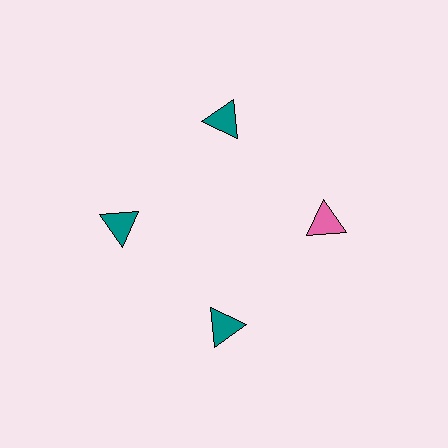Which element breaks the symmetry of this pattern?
The pink triangle at roughly the 3 o'clock position breaks the symmetry. All other shapes are teal triangles.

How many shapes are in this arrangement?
There are 4 shapes arranged in a ring pattern.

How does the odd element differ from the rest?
It has a different color: pink instead of teal.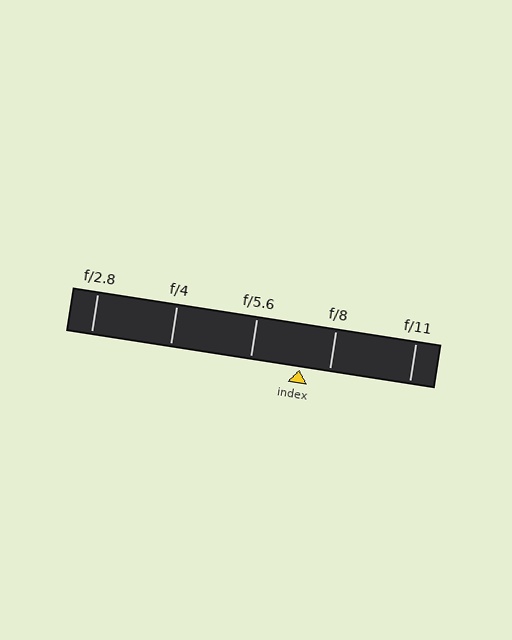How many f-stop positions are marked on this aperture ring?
There are 5 f-stop positions marked.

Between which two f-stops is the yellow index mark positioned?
The index mark is between f/5.6 and f/8.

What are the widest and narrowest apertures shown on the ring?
The widest aperture shown is f/2.8 and the narrowest is f/11.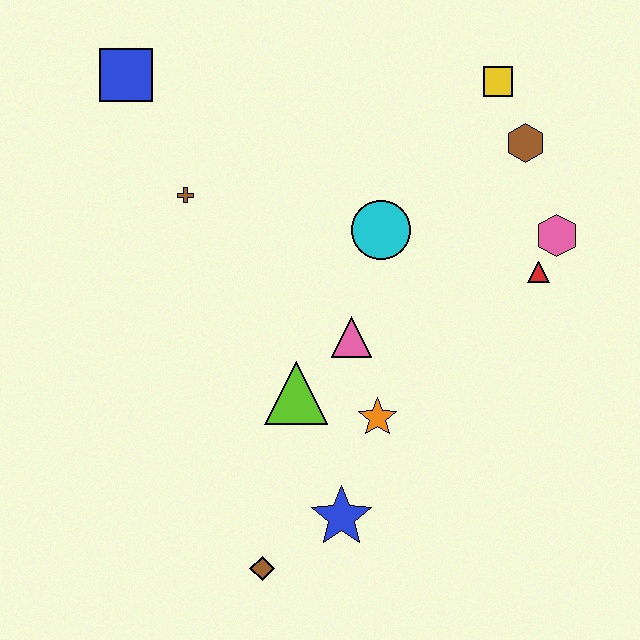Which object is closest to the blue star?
The brown diamond is closest to the blue star.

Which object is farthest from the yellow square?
The brown diamond is farthest from the yellow square.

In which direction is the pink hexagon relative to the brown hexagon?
The pink hexagon is below the brown hexagon.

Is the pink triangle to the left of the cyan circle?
Yes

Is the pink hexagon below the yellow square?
Yes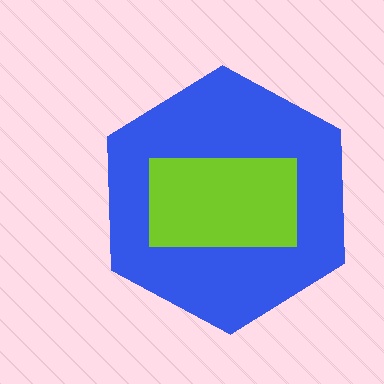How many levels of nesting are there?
2.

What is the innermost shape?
The lime rectangle.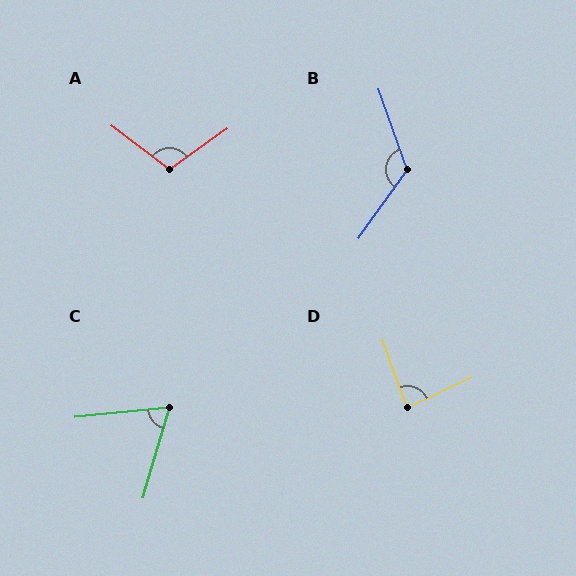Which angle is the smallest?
C, at approximately 68 degrees.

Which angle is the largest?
B, at approximately 125 degrees.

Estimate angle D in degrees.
Approximately 84 degrees.